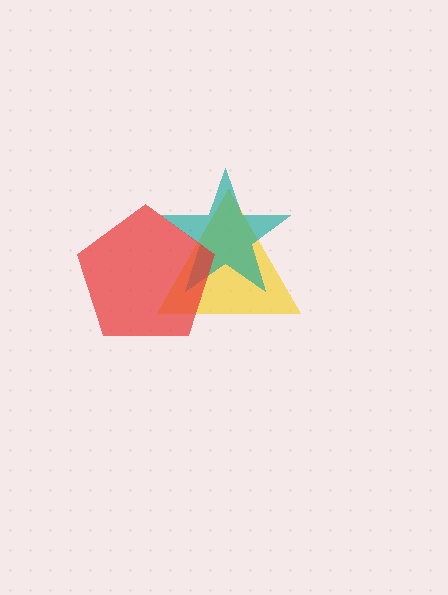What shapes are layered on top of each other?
The layered shapes are: a yellow triangle, a teal star, a red pentagon.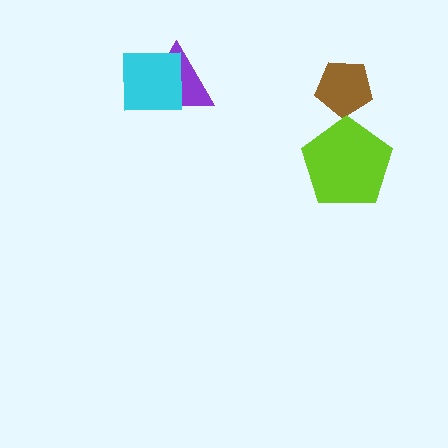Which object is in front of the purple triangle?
The cyan square is in front of the purple triangle.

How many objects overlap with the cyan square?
1 object overlaps with the cyan square.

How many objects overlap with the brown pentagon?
0 objects overlap with the brown pentagon.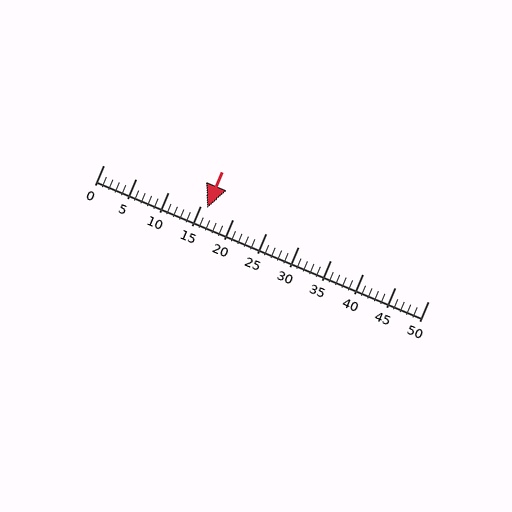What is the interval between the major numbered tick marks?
The major tick marks are spaced 5 units apart.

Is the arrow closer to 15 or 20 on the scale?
The arrow is closer to 15.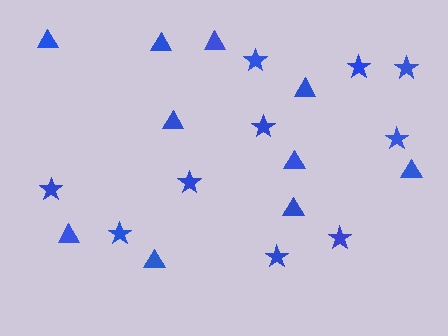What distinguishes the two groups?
There are 2 groups: one group of triangles (10) and one group of stars (10).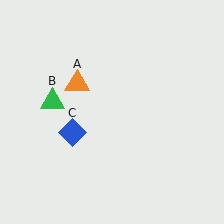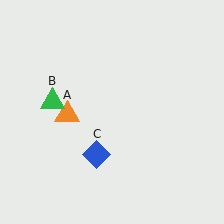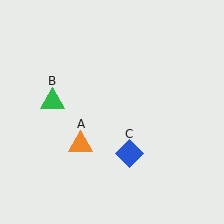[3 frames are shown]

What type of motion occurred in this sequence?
The orange triangle (object A), blue diamond (object C) rotated counterclockwise around the center of the scene.